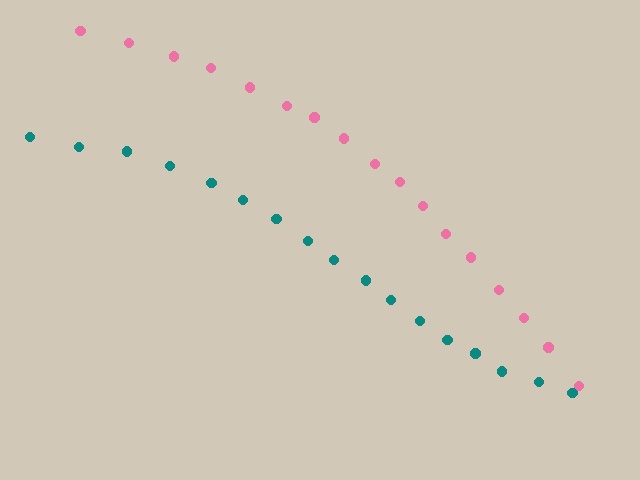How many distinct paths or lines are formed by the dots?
There are 2 distinct paths.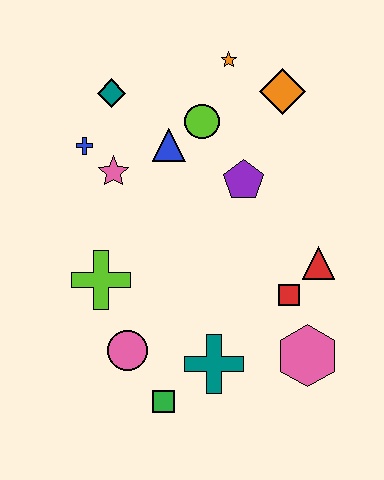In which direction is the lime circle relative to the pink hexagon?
The lime circle is above the pink hexagon.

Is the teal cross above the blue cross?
No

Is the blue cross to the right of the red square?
No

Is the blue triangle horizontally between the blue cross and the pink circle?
No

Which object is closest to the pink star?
The blue cross is closest to the pink star.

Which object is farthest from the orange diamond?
The green square is farthest from the orange diamond.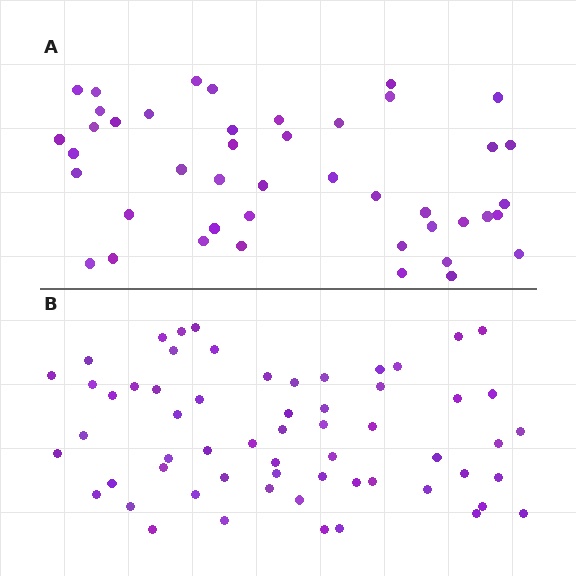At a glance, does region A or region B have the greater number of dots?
Region B (the bottom region) has more dots.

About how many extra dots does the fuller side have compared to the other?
Region B has approximately 15 more dots than region A.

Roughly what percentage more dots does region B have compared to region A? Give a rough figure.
About 35% more.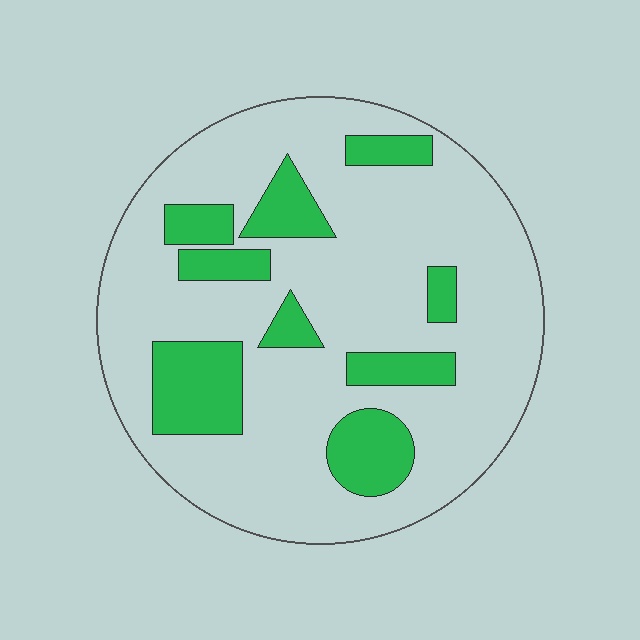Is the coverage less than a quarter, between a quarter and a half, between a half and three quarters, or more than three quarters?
Less than a quarter.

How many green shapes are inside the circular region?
9.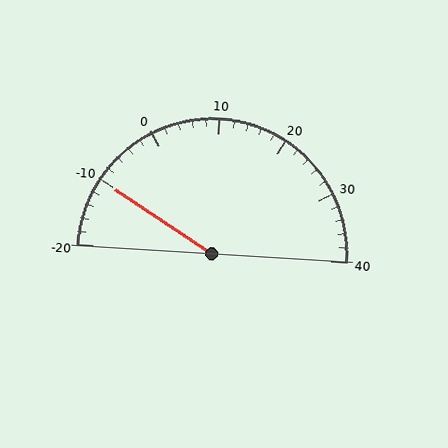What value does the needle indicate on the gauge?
The needle indicates approximately -10.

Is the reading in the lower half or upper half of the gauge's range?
The reading is in the lower half of the range (-20 to 40).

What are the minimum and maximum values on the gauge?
The gauge ranges from -20 to 40.